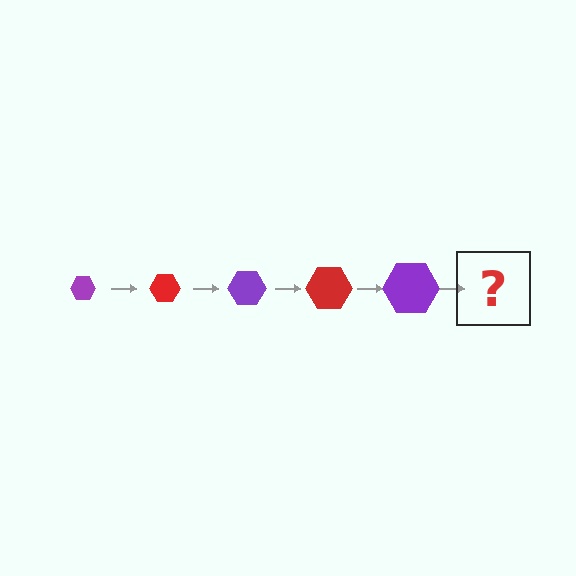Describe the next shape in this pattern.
It should be a red hexagon, larger than the previous one.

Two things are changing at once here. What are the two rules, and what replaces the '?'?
The two rules are that the hexagon grows larger each step and the color cycles through purple and red. The '?' should be a red hexagon, larger than the previous one.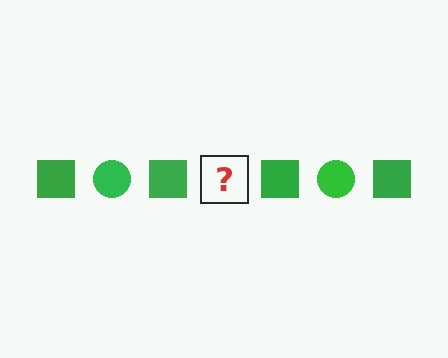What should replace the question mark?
The question mark should be replaced with a green circle.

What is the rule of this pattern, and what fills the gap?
The rule is that the pattern cycles through square, circle shapes in green. The gap should be filled with a green circle.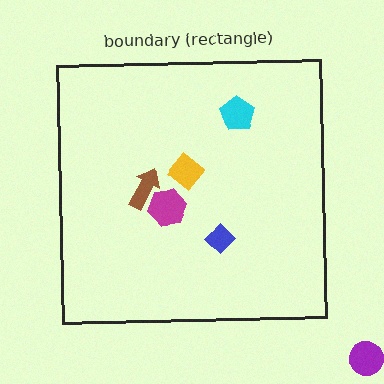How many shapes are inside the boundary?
5 inside, 1 outside.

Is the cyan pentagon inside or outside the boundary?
Inside.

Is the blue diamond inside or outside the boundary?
Inside.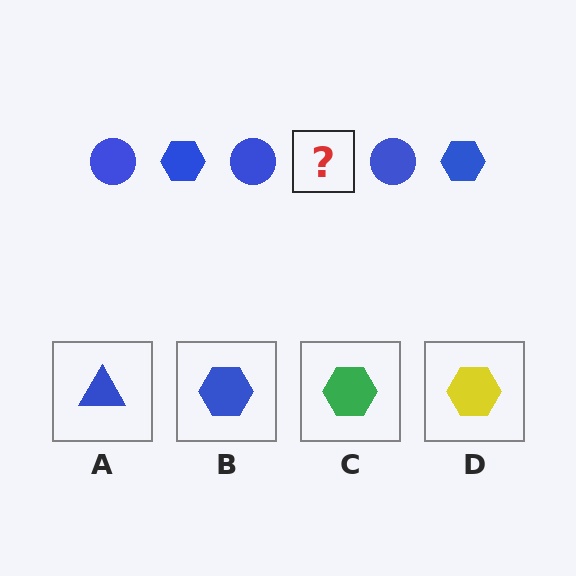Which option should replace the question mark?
Option B.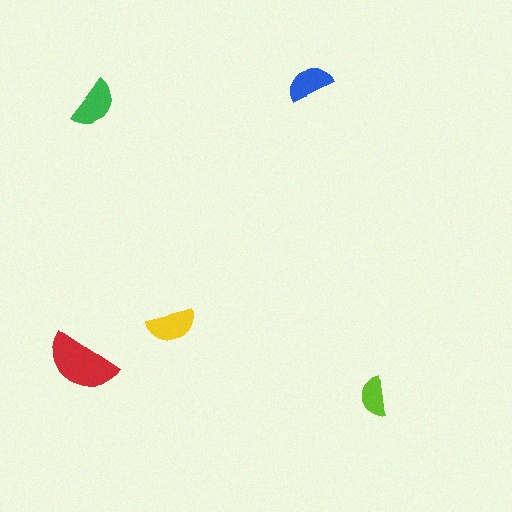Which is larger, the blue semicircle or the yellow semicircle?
The yellow one.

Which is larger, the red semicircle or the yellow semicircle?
The red one.